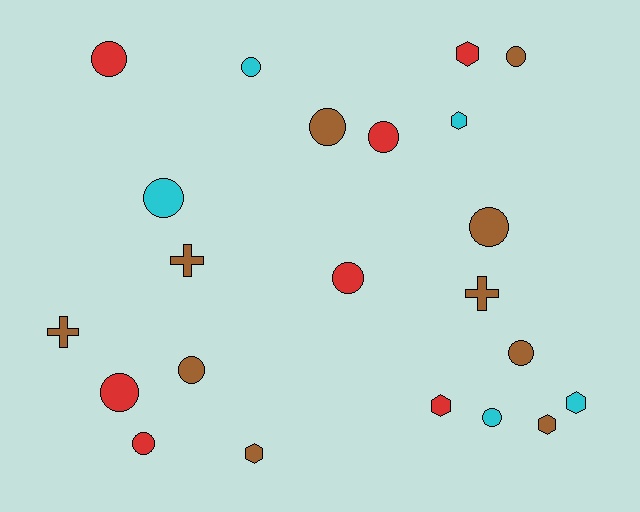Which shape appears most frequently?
Circle, with 13 objects.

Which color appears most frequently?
Brown, with 10 objects.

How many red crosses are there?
There are no red crosses.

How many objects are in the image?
There are 22 objects.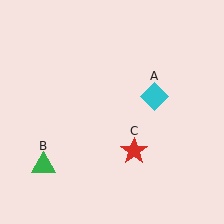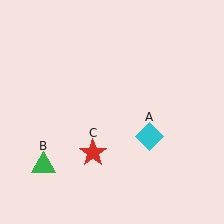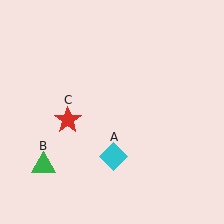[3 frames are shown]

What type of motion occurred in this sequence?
The cyan diamond (object A), red star (object C) rotated clockwise around the center of the scene.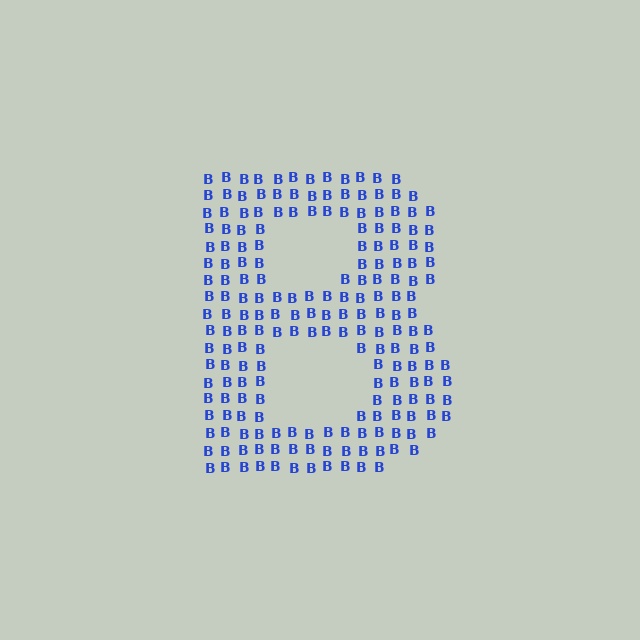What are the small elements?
The small elements are letter B's.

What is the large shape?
The large shape is the letter B.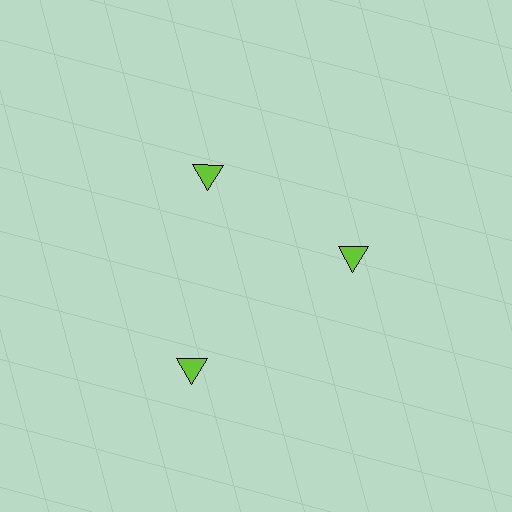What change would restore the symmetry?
The symmetry would be restored by moving it inward, back onto the ring so that all 3 triangles sit at equal angles and equal distance from the center.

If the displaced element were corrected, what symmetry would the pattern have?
It would have 3-fold rotational symmetry — the pattern would map onto itself every 120 degrees.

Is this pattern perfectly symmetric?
No. The 3 lime triangles are arranged in a ring, but one element near the 7 o'clock position is pushed outward from the center, breaking the 3-fold rotational symmetry.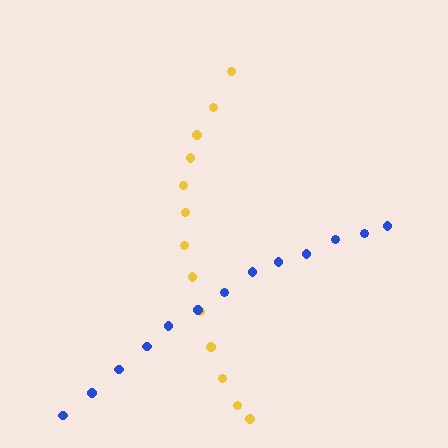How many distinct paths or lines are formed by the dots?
There are 2 distinct paths.